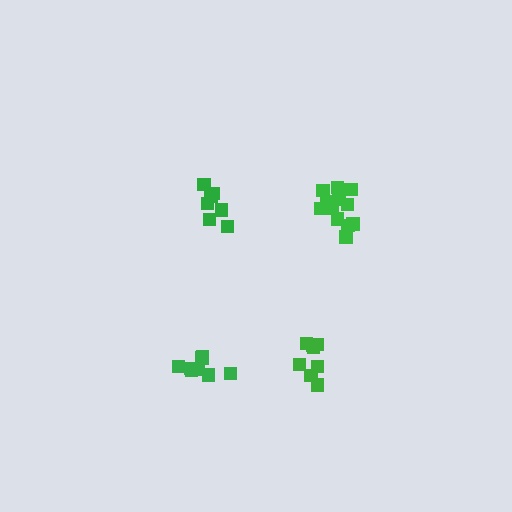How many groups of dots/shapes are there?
There are 4 groups.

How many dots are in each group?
Group 1: 7 dots, Group 2: 8 dots, Group 3: 8 dots, Group 4: 13 dots (36 total).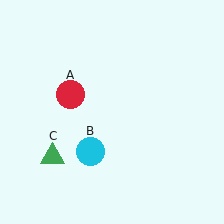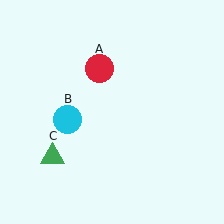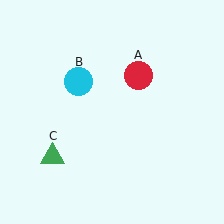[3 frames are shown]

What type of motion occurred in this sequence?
The red circle (object A), cyan circle (object B) rotated clockwise around the center of the scene.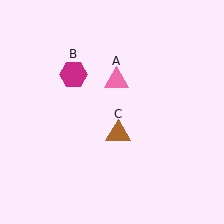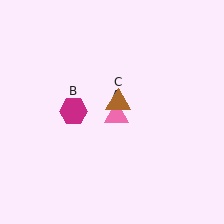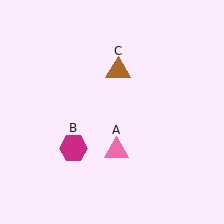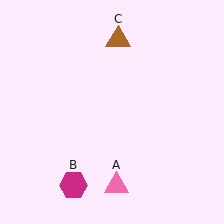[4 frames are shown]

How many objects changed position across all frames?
3 objects changed position: pink triangle (object A), magenta hexagon (object B), brown triangle (object C).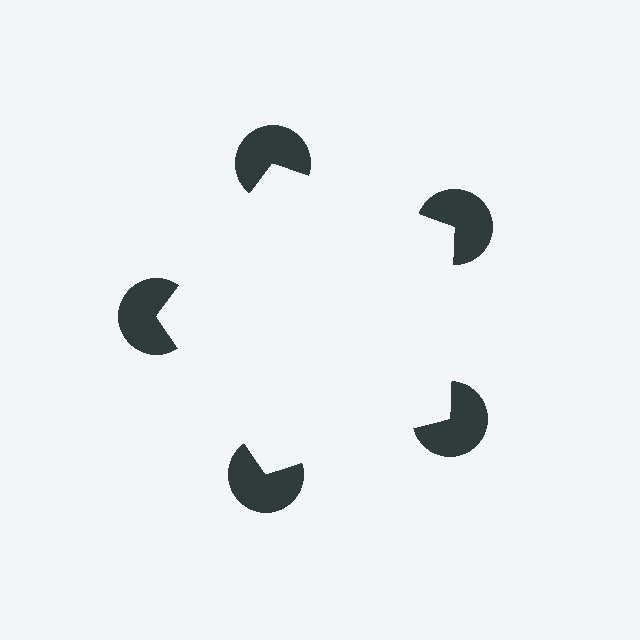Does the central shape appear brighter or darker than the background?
It typically appears slightly brighter than the background, even though no actual brightness change is drawn.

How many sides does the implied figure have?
5 sides.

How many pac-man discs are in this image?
There are 5 — one at each vertex of the illusory pentagon.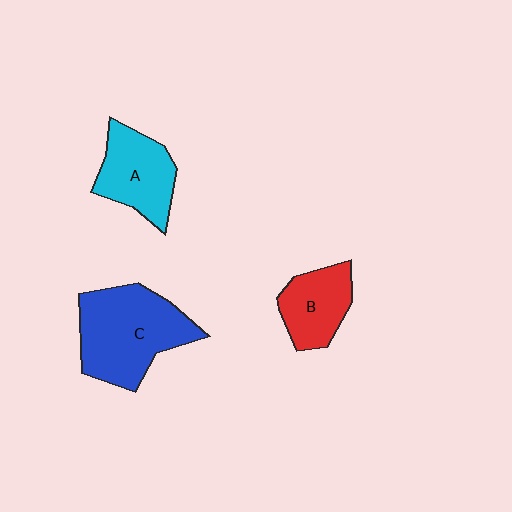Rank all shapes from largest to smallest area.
From largest to smallest: C (blue), A (cyan), B (red).